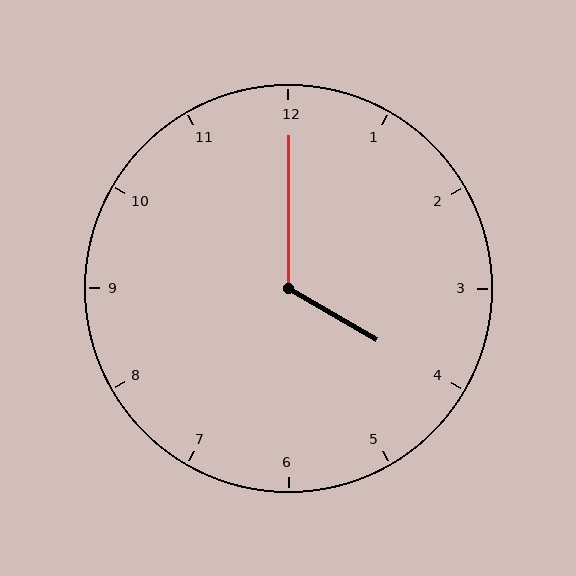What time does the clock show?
4:00.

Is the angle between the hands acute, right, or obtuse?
It is obtuse.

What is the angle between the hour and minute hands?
Approximately 120 degrees.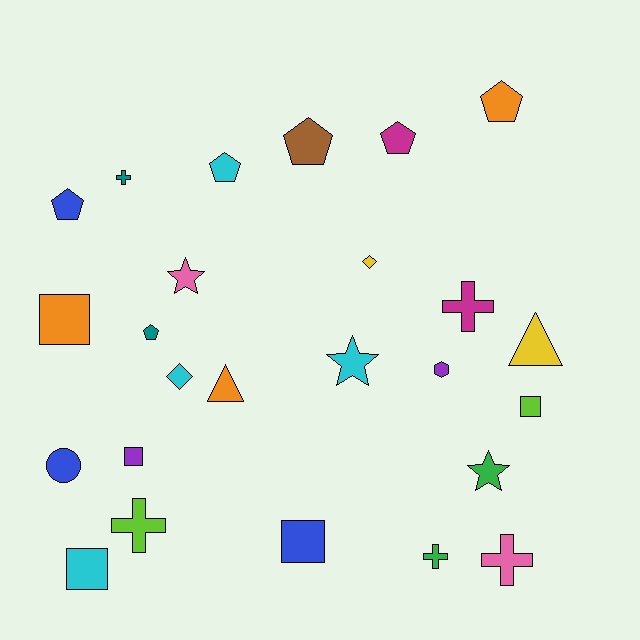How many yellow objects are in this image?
There are 2 yellow objects.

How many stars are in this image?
There are 3 stars.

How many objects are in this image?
There are 25 objects.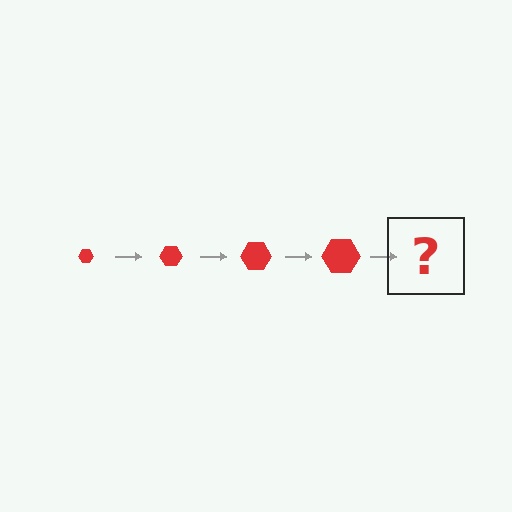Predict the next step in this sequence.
The next step is a red hexagon, larger than the previous one.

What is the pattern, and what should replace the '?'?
The pattern is that the hexagon gets progressively larger each step. The '?' should be a red hexagon, larger than the previous one.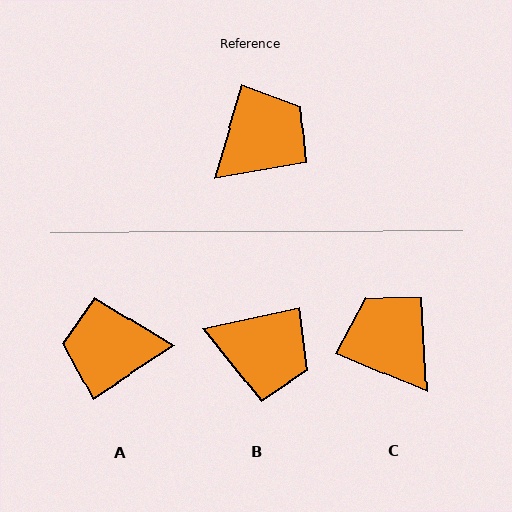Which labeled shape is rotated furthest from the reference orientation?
A, about 139 degrees away.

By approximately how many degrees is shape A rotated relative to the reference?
Approximately 139 degrees counter-clockwise.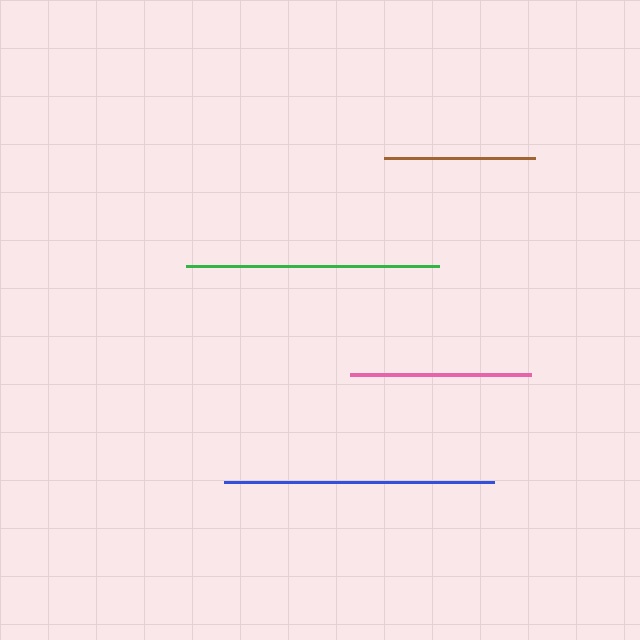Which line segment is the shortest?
The brown line is the shortest at approximately 150 pixels.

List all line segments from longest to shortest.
From longest to shortest: blue, green, pink, brown.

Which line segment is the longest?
The blue line is the longest at approximately 270 pixels.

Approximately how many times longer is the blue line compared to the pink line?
The blue line is approximately 1.5 times the length of the pink line.